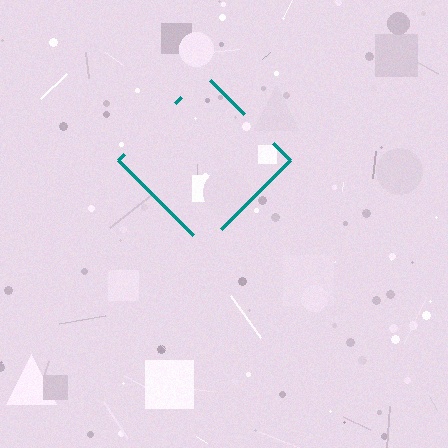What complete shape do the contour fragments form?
The contour fragments form a diamond.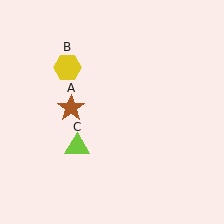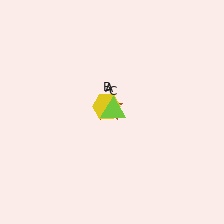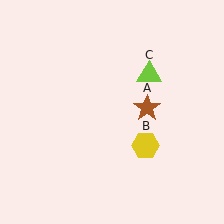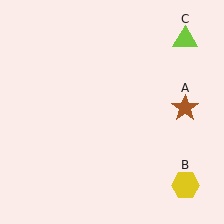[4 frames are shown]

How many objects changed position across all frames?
3 objects changed position: brown star (object A), yellow hexagon (object B), lime triangle (object C).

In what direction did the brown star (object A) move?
The brown star (object A) moved right.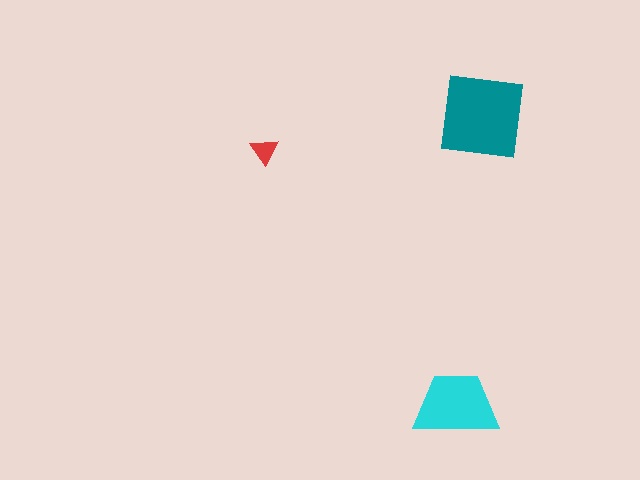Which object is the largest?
The teal square.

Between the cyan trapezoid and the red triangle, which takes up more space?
The cyan trapezoid.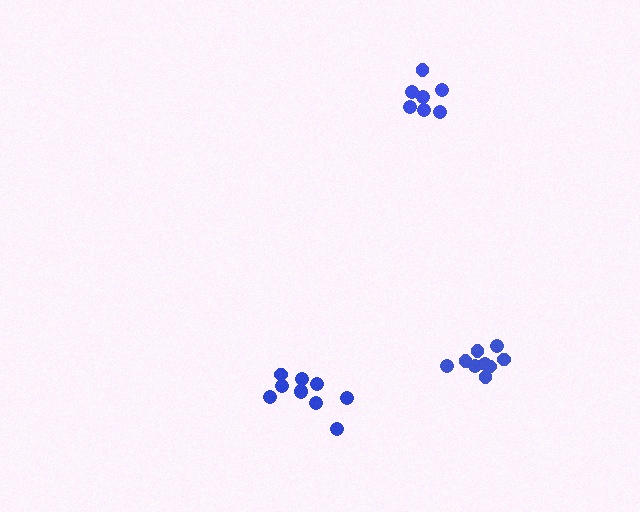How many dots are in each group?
Group 1: 10 dots, Group 2: 7 dots, Group 3: 9 dots (26 total).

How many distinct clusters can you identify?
There are 3 distinct clusters.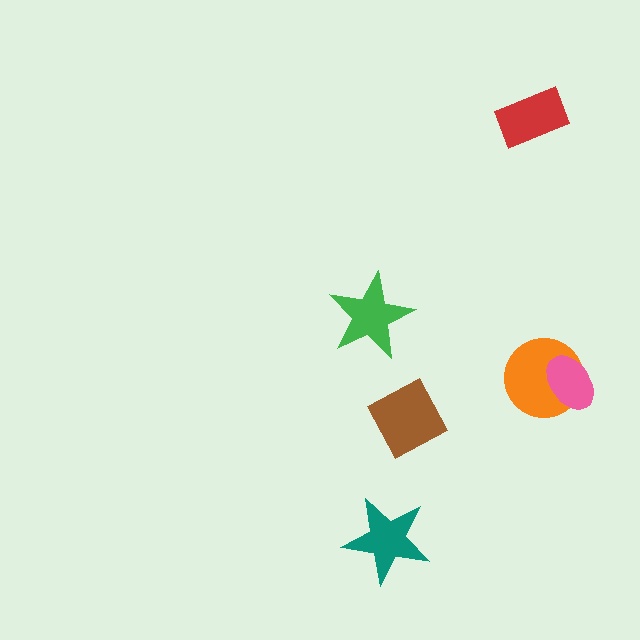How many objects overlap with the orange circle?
1 object overlaps with the orange circle.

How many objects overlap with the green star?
0 objects overlap with the green star.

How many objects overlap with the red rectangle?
0 objects overlap with the red rectangle.